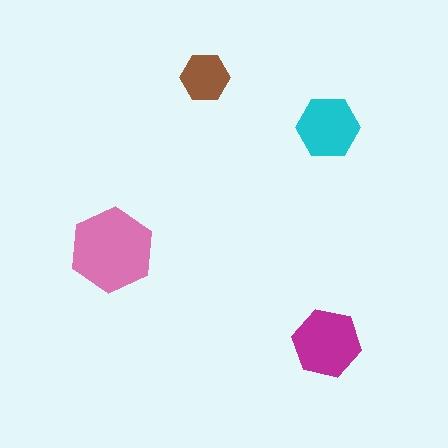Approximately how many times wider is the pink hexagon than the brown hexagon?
About 1.5 times wider.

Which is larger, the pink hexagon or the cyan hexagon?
The pink one.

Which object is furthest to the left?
The pink hexagon is leftmost.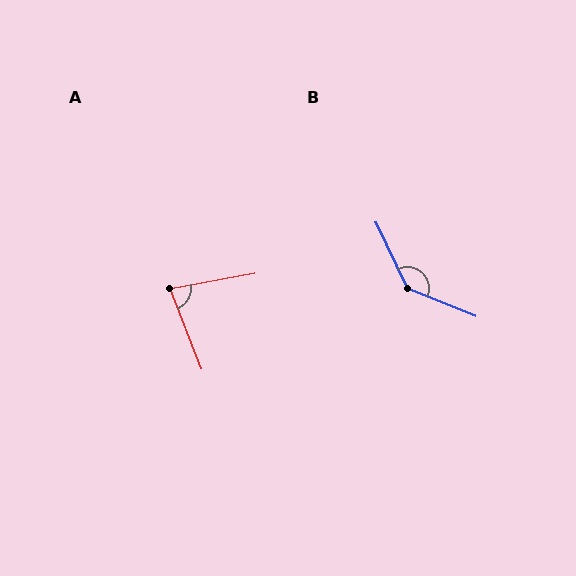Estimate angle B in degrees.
Approximately 138 degrees.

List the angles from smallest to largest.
A (79°), B (138°).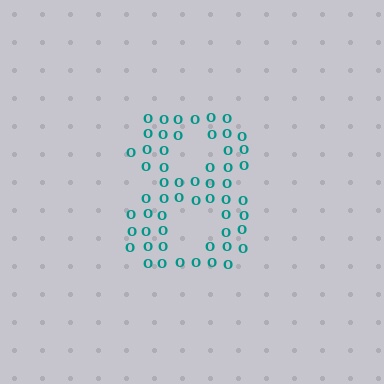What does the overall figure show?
The overall figure shows the digit 8.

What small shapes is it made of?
It is made of small letter O's.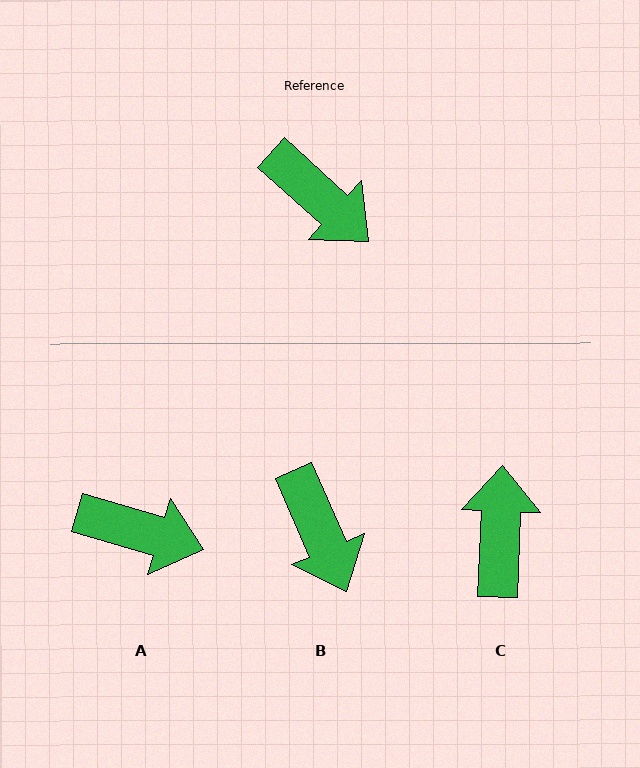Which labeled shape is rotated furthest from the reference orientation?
C, about 130 degrees away.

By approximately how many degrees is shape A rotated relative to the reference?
Approximately 26 degrees counter-clockwise.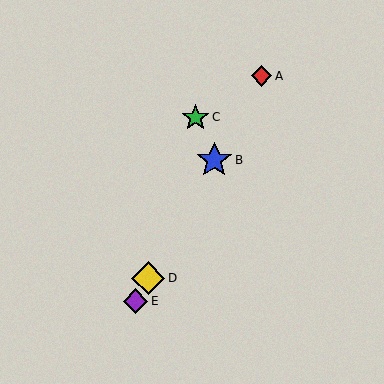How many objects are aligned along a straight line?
4 objects (A, B, D, E) are aligned along a straight line.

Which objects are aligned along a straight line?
Objects A, B, D, E are aligned along a straight line.